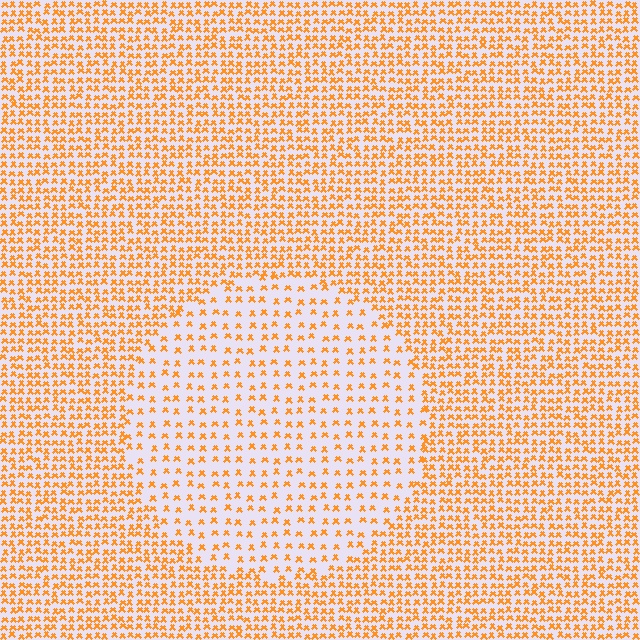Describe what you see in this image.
The image contains small orange elements arranged at two different densities. A circle-shaped region is visible where the elements are less densely packed than the surrounding area.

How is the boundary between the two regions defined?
The boundary is defined by a change in element density (approximately 2.1x ratio). All elements are the same color, size, and shape.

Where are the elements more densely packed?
The elements are more densely packed outside the circle boundary.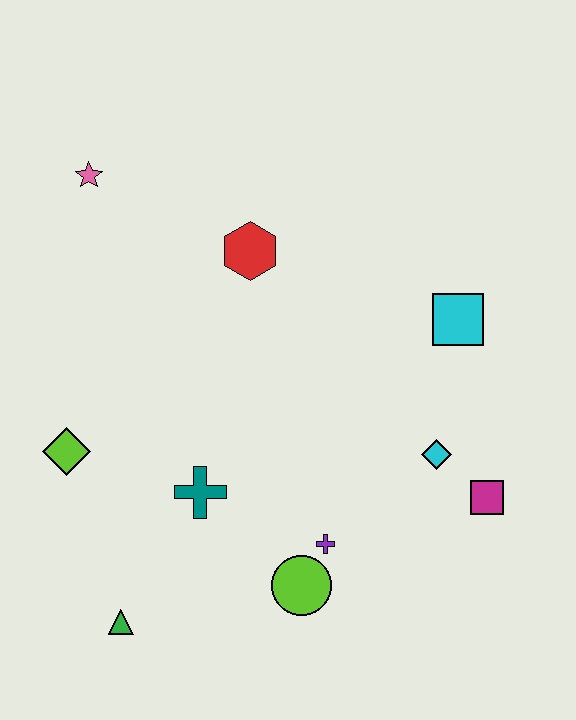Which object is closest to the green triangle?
The teal cross is closest to the green triangle.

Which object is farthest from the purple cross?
The pink star is farthest from the purple cross.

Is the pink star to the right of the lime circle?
No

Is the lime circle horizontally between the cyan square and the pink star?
Yes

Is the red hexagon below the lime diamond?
No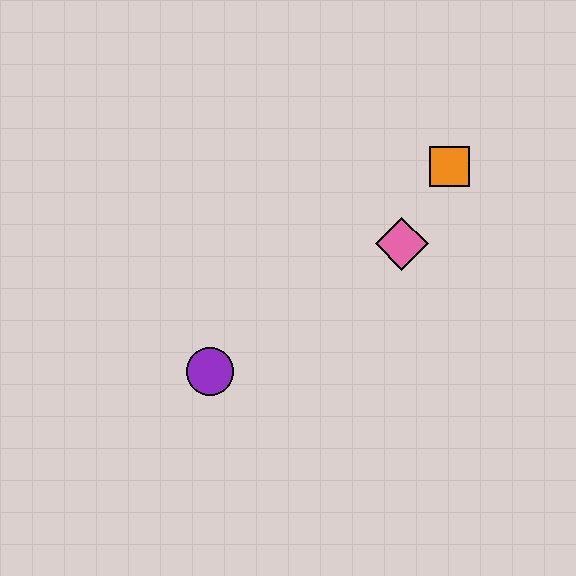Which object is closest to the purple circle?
The pink diamond is closest to the purple circle.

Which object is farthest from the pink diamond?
The purple circle is farthest from the pink diamond.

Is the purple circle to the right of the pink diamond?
No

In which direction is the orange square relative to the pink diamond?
The orange square is above the pink diamond.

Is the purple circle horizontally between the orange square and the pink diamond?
No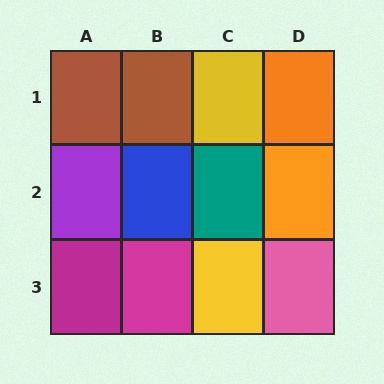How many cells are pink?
1 cell is pink.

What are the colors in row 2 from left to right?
Purple, blue, teal, orange.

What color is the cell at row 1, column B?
Brown.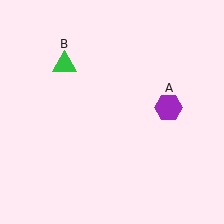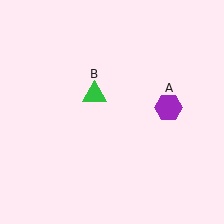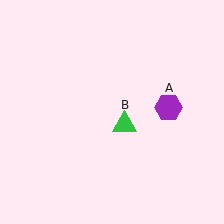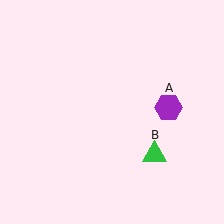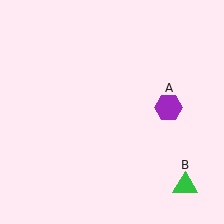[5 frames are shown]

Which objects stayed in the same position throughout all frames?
Purple hexagon (object A) remained stationary.